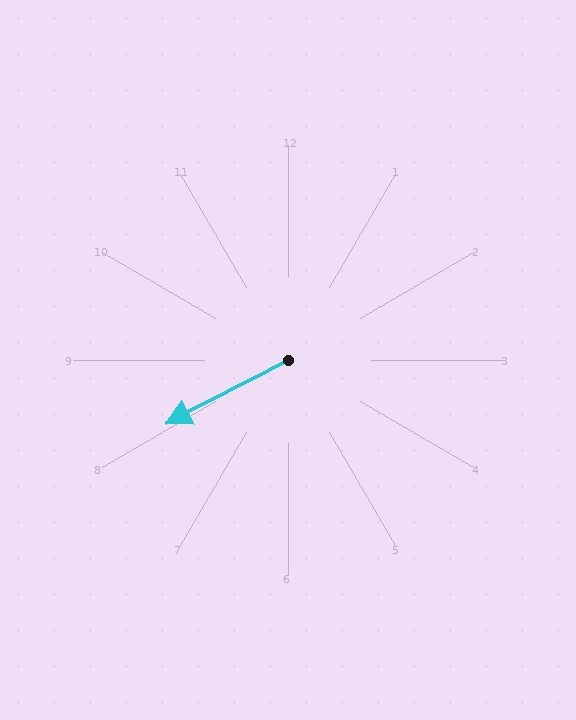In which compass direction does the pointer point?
Southwest.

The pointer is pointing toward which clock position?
Roughly 8 o'clock.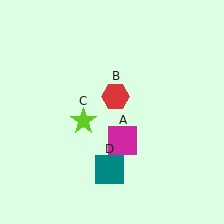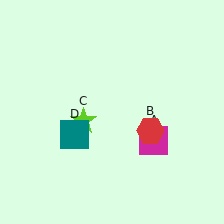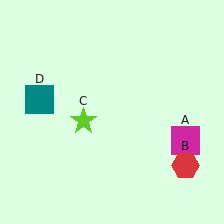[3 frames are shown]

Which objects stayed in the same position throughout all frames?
Lime star (object C) remained stationary.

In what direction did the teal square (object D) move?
The teal square (object D) moved up and to the left.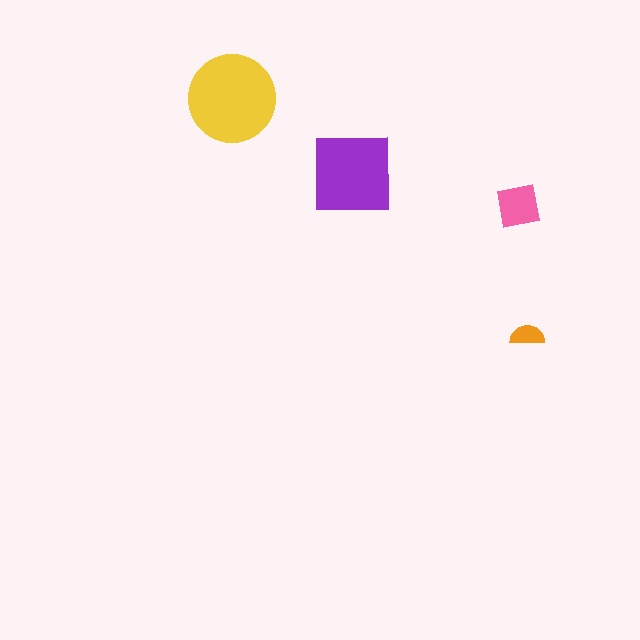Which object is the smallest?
The orange semicircle.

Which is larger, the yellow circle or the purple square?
The yellow circle.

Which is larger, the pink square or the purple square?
The purple square.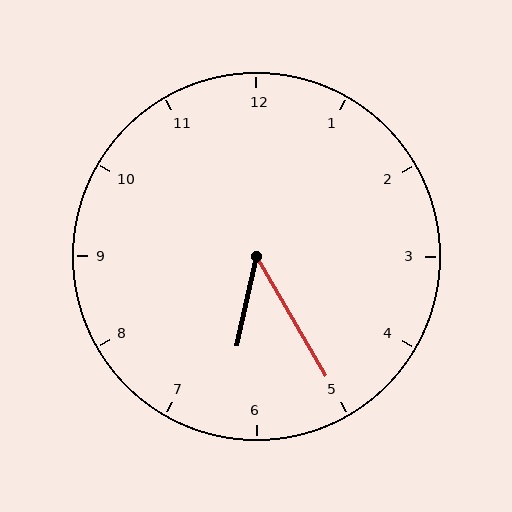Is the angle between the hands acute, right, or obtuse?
It is acute.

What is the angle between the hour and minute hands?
Approximately 42 degrees.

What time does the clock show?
6:25.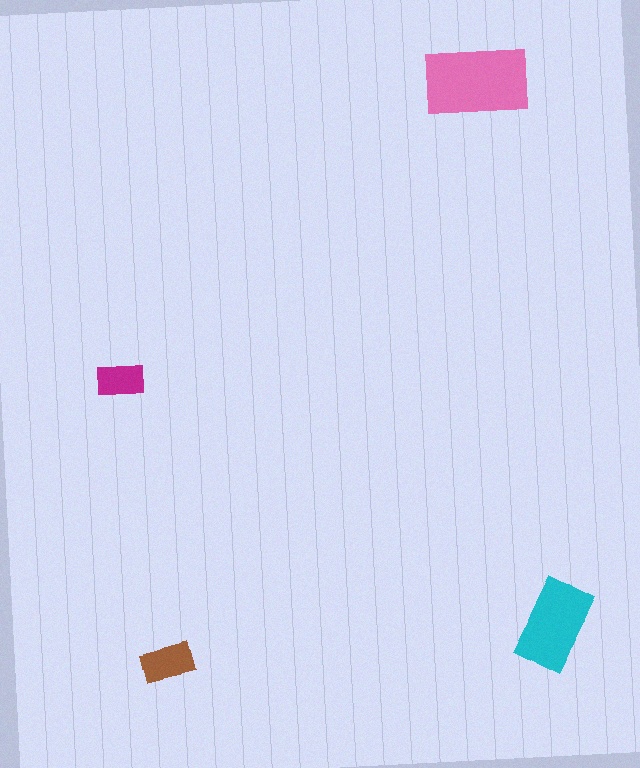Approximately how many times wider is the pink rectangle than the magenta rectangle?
About 2 times wider.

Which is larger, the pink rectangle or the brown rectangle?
The pink one.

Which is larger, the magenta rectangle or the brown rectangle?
The brown one.